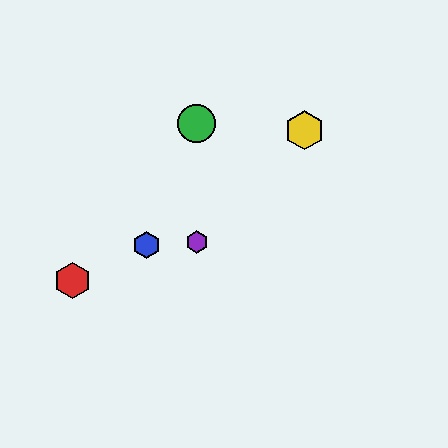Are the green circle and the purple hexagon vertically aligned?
Yes, both are at x≈197.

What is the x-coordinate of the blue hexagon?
The blue hexagon is at x≈146.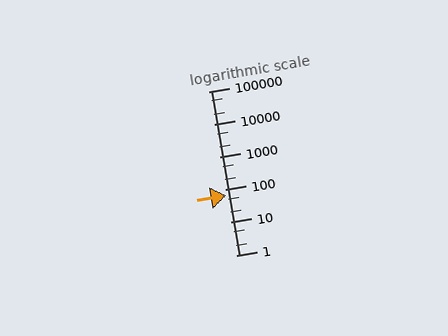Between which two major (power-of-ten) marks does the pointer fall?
The pointer is between 10 and 100.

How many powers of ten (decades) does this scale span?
The scale spans 5 decades, from 1 to 100000.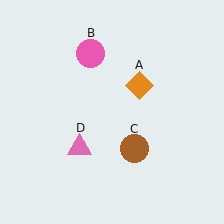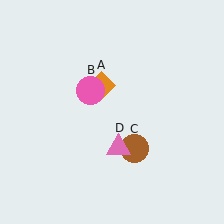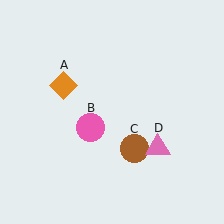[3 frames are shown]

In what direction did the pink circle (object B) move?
The pink circle (object B) moved down.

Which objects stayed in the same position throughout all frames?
Brown circle (object C) remained stationary.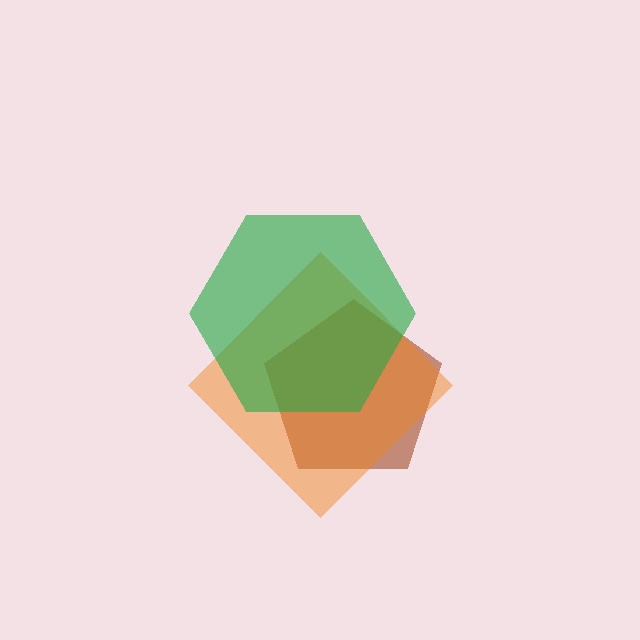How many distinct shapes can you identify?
There are 3 distinct shapes: a brown pentagon, an orange diamond, a green hexagon.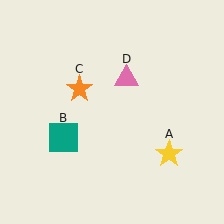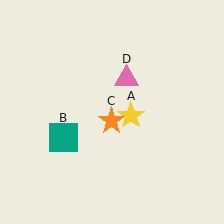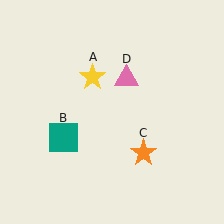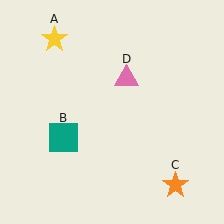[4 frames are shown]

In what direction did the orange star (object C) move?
The orange star (object C) moved down and to the right.